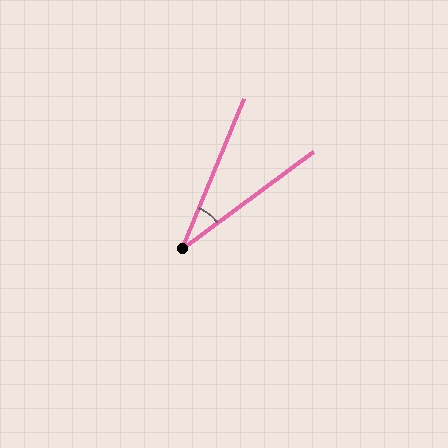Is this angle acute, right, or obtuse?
It is acute.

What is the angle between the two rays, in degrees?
Approximately 31 degrees.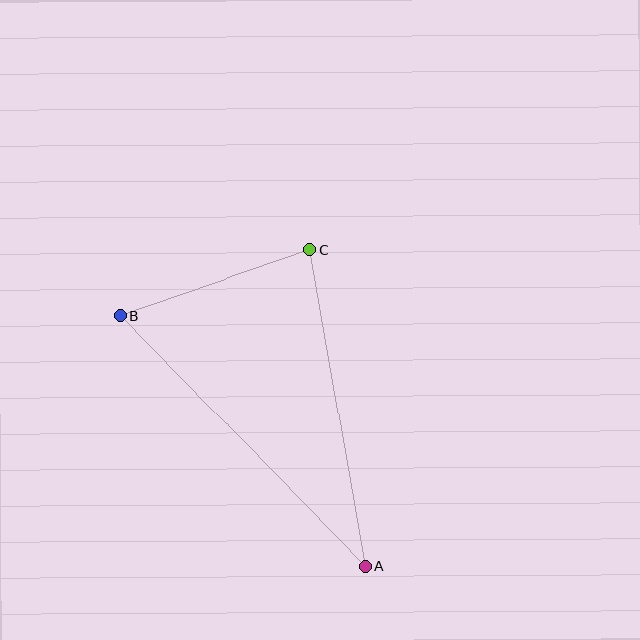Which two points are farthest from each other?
Points A and B are farthest from each other.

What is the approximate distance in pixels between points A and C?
The distance between A and C is approximately 321 pixels.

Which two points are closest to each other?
Points B and C are closest to each other.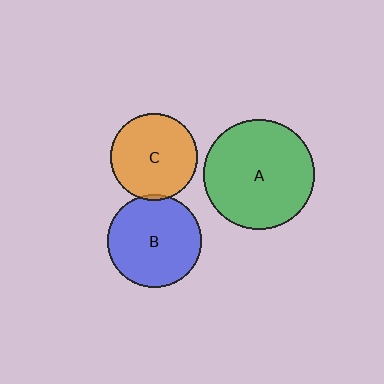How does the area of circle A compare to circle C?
Approximately 1.6 times.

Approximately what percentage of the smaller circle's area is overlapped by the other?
Approximately 5%.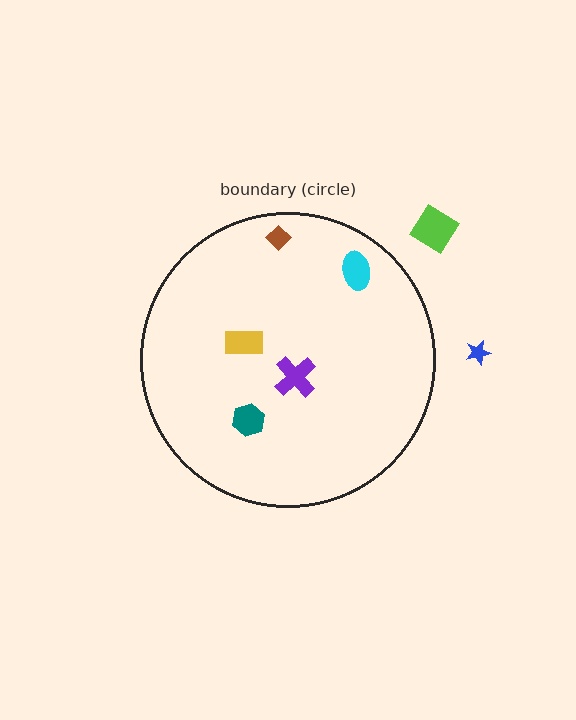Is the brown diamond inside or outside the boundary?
Inside.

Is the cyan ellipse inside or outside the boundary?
Inside.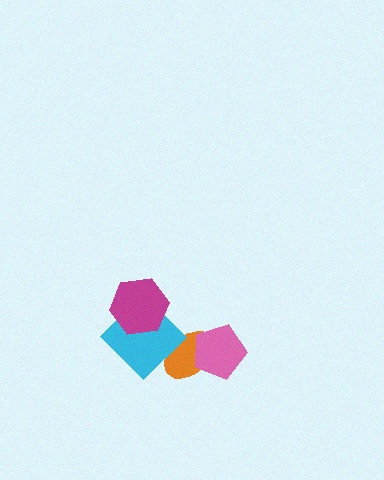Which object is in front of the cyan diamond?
The magenta hexagon is in front of the cyan diamond.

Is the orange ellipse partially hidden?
Yes, it is partially covered by another shape.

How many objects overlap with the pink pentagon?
1 object overlaps with the pink pentagon.